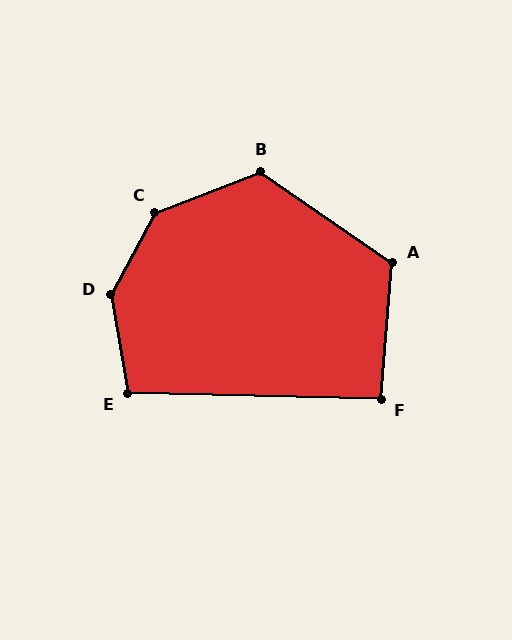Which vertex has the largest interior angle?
D, at approximately 142 degrees.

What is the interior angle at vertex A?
Approximately 120 degrees (obtuse).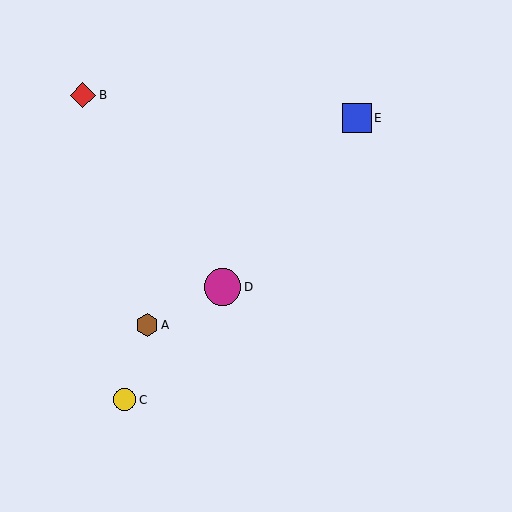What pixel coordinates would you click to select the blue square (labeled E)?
Click at (357, 118) to select the blue square E.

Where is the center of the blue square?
The center of the blue square is at (357, 118).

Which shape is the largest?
The magenta circle (labeled D) is the largest.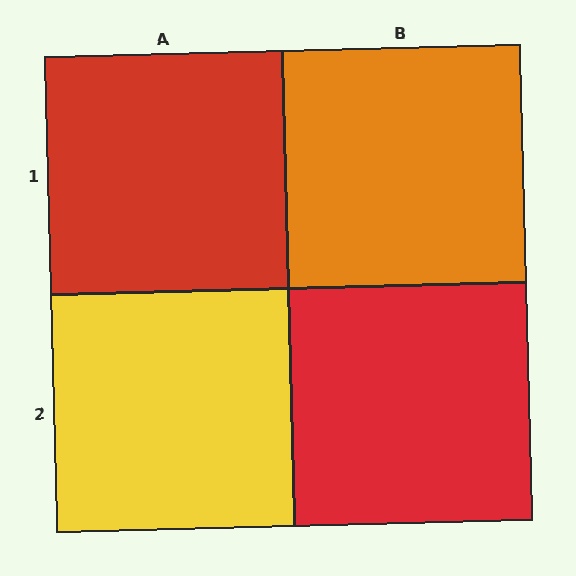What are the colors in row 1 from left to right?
Red, orange.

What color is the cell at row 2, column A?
Yellow.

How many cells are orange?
1 cell is orange.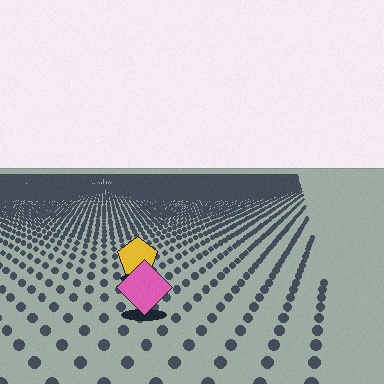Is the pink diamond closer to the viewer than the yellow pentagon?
Yes. The pink diamond is closer — you can tell from the texture gradient: the ground texture is coarser near it.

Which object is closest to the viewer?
The pink diamond is closest. The texture marks near it are larger and more spread out.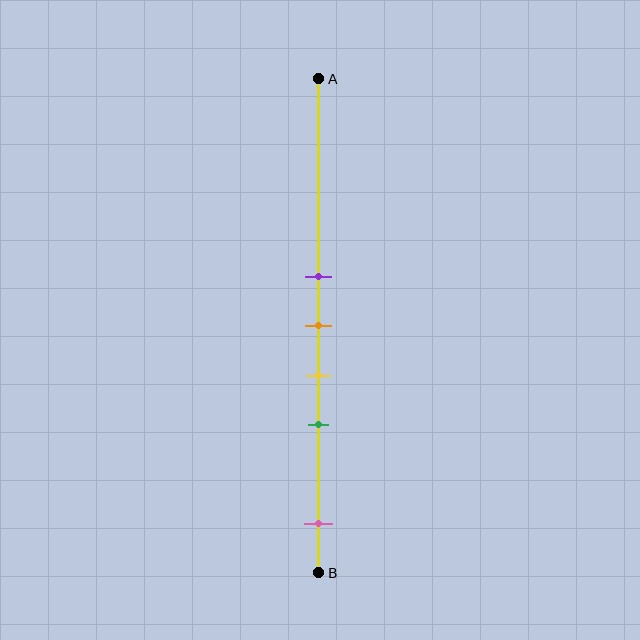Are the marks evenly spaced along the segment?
No, the marks are not evenly spaced.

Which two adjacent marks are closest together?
The purple and orange marks are the closest adjacent pair.